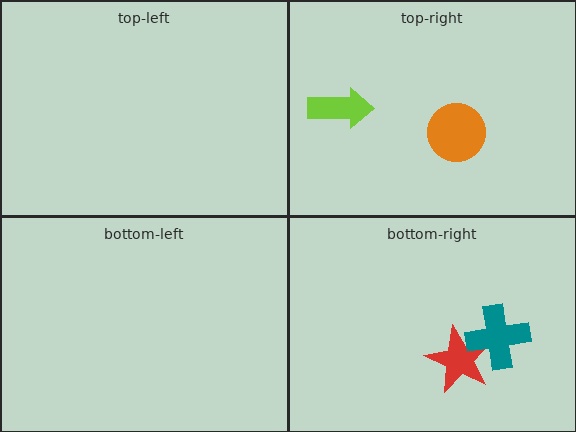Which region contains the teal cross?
The bottom-right region.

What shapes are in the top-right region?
The lime arrow, the orange circle.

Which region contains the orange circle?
The top-right region.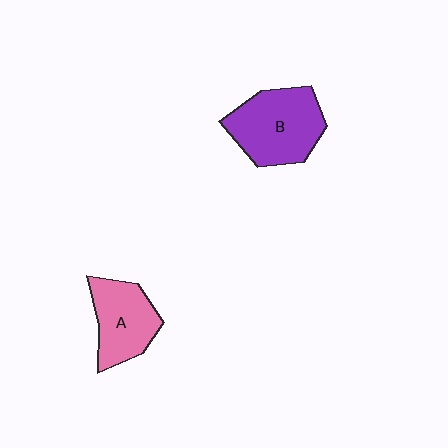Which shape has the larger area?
Shape B (purple).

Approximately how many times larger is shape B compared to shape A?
Approximately 1.3 times.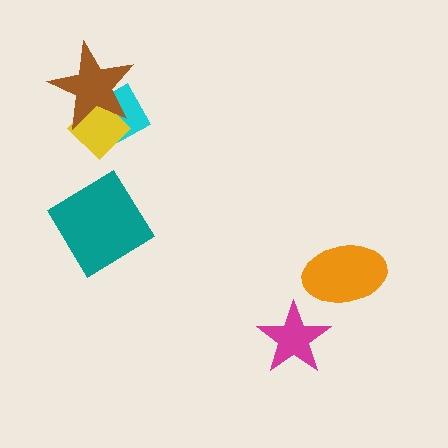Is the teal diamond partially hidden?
No, no other shape covers it.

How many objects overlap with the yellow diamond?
2 objects overlap with the yellow diamond.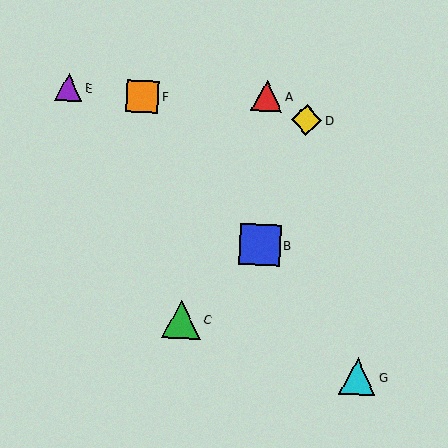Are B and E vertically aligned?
No, B is at x≈260 and E is at x≈68.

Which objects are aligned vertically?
Objects A, B are aligned vertically.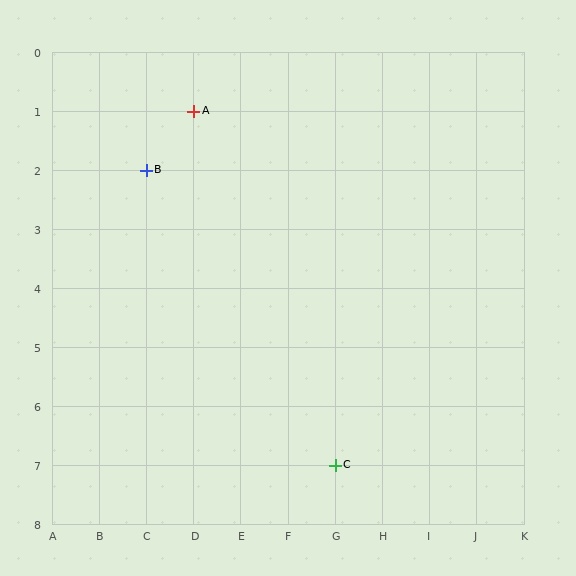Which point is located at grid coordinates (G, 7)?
Point C is at (G, 7).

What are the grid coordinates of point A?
Point A is at grid coordinates (D, 1).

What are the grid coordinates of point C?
Point C is at grid coordinates (G, 7).